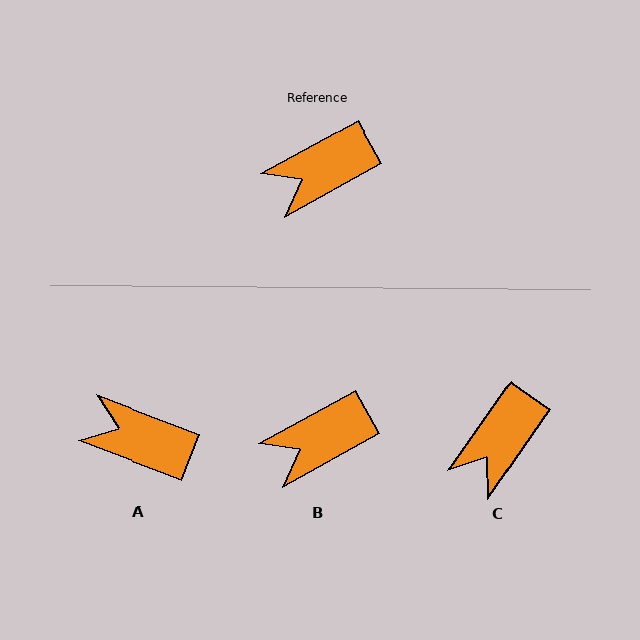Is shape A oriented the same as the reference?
No, it is off by about 50 degrees.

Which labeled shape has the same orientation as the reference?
B.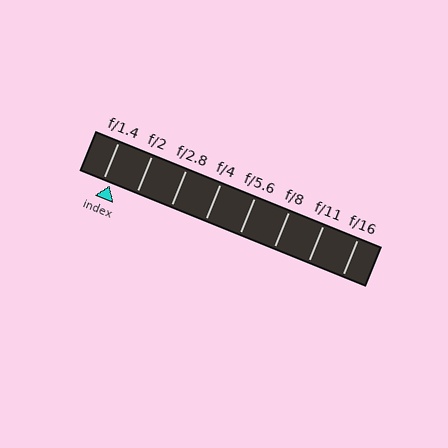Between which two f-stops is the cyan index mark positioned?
The index mark is between f/1.4 and f/2.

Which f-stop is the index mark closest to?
The index mark is closest to f/1.4.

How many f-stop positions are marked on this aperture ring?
There are 8 f-stop positions marked.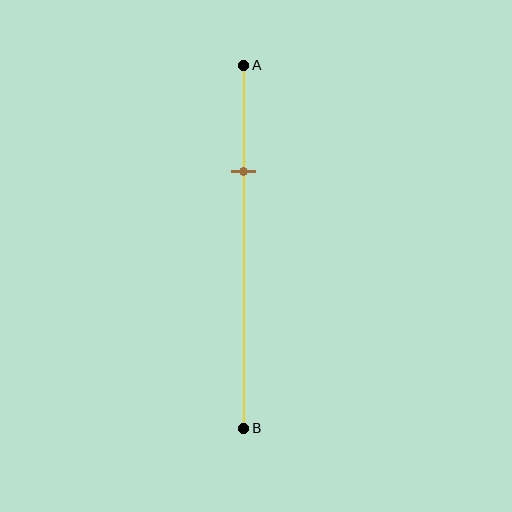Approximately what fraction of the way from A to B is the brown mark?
The brown mark is approximately 30% of the way from A to B.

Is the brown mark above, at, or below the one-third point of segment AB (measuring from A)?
The brown mark is above the one-third point of segment AB.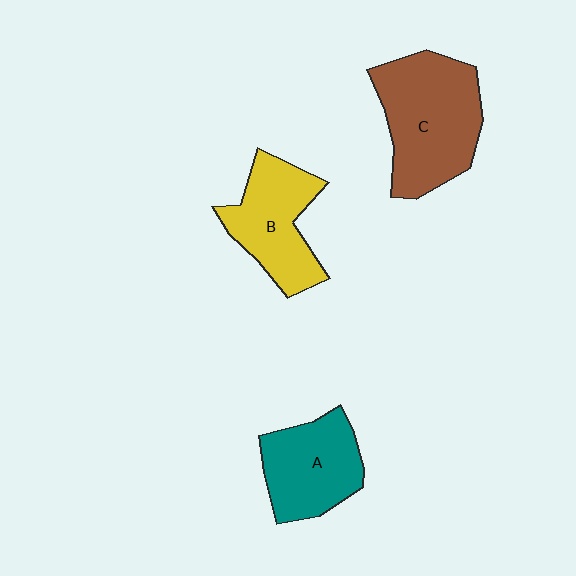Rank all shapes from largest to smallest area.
From largest to smallest: C (brown), B (yellow), A (teal).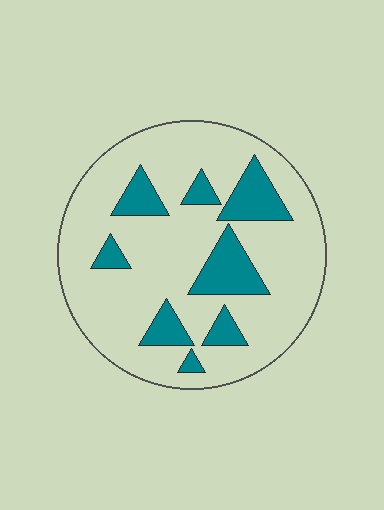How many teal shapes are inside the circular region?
8.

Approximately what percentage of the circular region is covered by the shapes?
Approximately 20%.